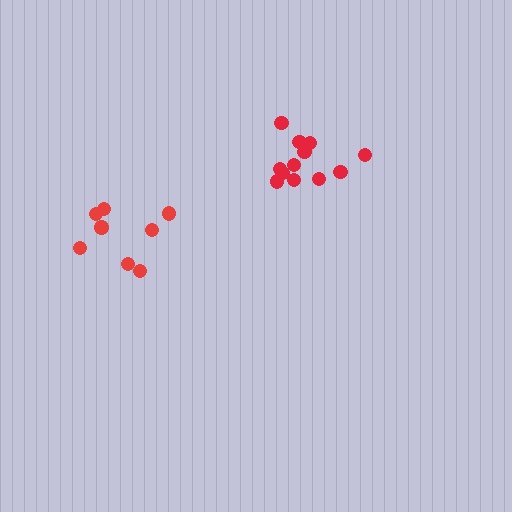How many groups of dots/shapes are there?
There are 2 groups.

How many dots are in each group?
Group 1: 12 dots, Group 2: 8 dots (20 total).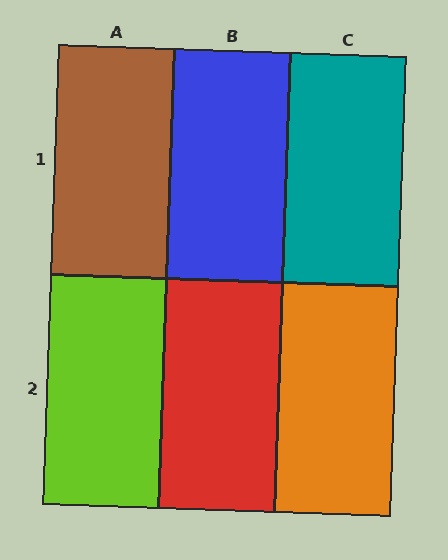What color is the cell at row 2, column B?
Red.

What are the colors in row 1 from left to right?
Brown, blue, teal.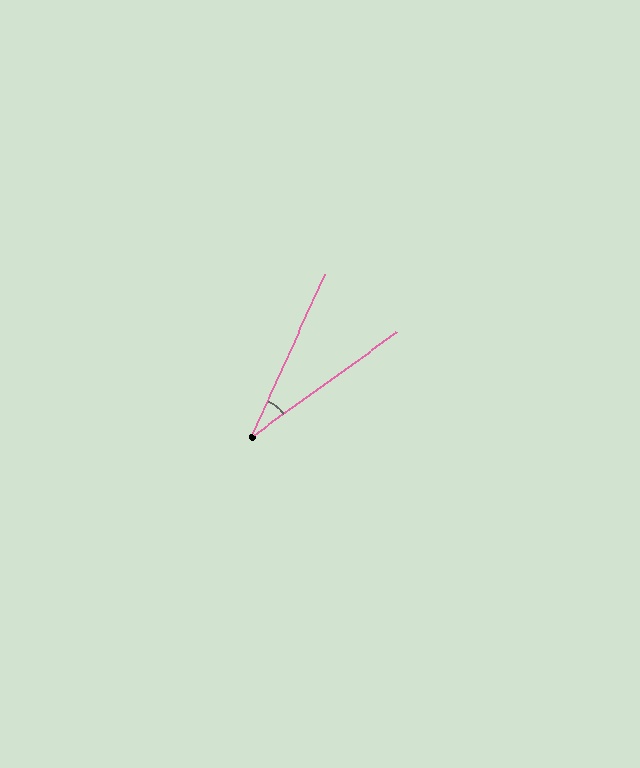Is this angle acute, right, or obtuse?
It is acute.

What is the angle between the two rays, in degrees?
Approximately 30 degrees.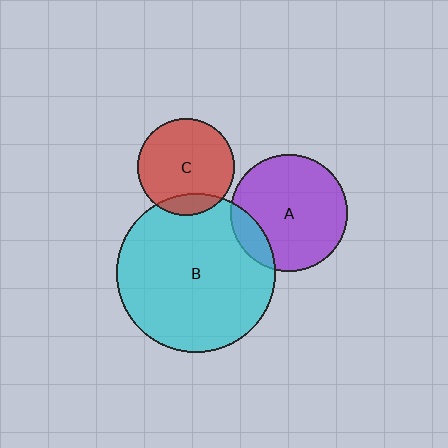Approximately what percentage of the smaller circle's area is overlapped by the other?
Approximately 15%.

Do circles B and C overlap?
Yes.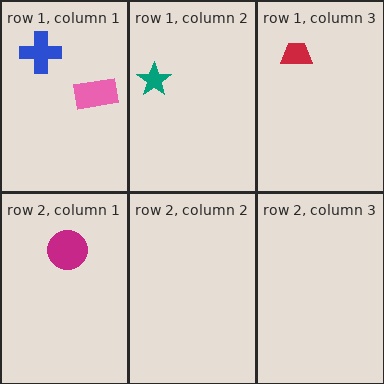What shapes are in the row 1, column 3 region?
The red trapezoid.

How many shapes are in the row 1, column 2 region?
1.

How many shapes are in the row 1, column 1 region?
2.